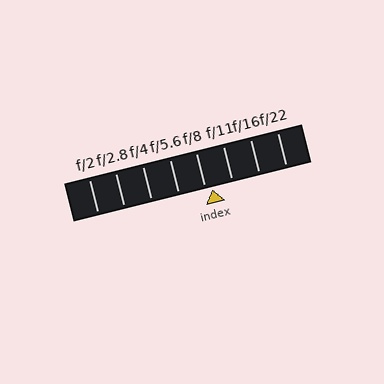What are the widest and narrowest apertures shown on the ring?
The widest aperture shown is f/2 and the narrowest is f/22.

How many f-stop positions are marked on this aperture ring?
There are 8 f-stop positions marked.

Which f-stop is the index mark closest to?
The index mark is closest to f/8.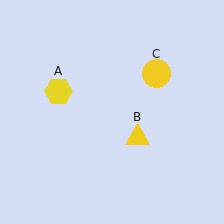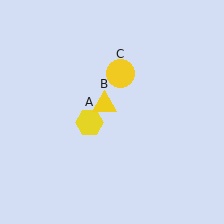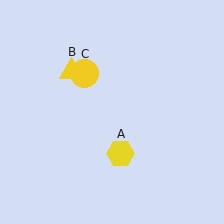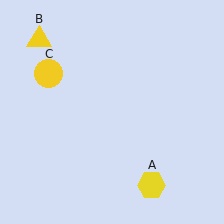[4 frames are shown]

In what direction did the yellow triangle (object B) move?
The yellow triangle (object B) moved up and to the left.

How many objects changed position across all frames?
3 objects changed position: yellow hexagon (object A), yellow triangle (object B), yellow circle (object C).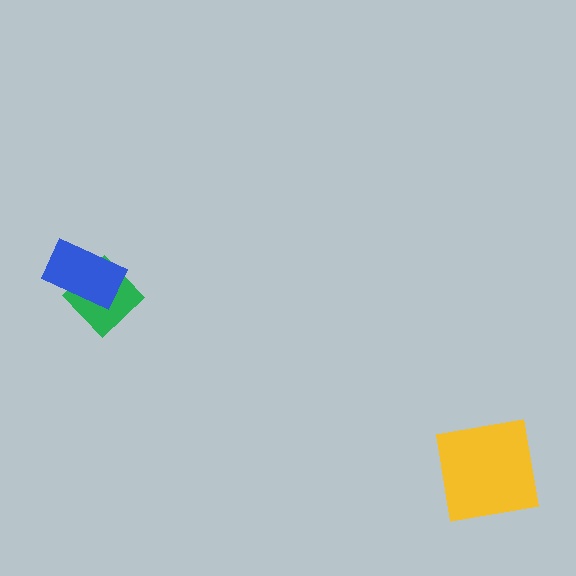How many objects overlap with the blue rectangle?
1 object overlaps with the blue rectangle.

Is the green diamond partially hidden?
Yes, it is partially covered by another shape.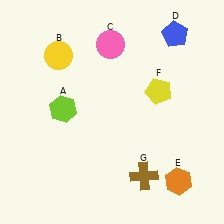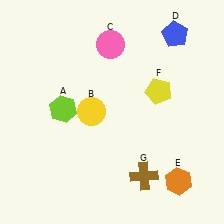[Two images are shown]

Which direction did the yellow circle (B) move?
The yellow circle (B) moved down.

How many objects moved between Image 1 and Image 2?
1 object moved between the two images.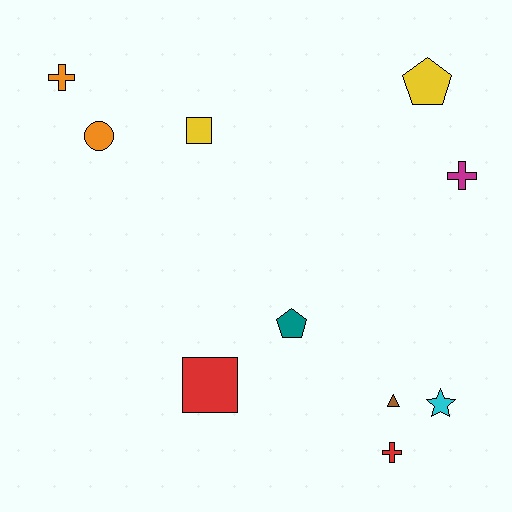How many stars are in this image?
There is 1 star.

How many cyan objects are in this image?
There is 1 cyan object.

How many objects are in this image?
There are 10 objects.